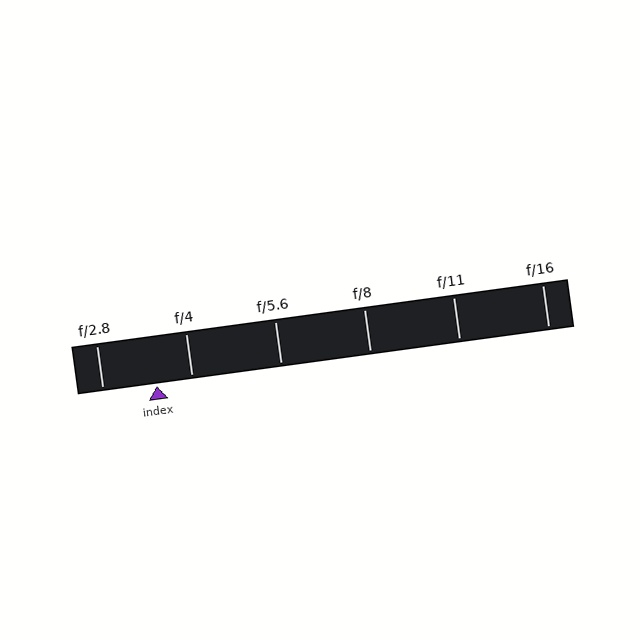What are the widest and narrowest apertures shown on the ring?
The widest aperture shown is f/2.8 and the narrowest is f/16.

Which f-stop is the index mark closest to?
The index mark is closest to f/4.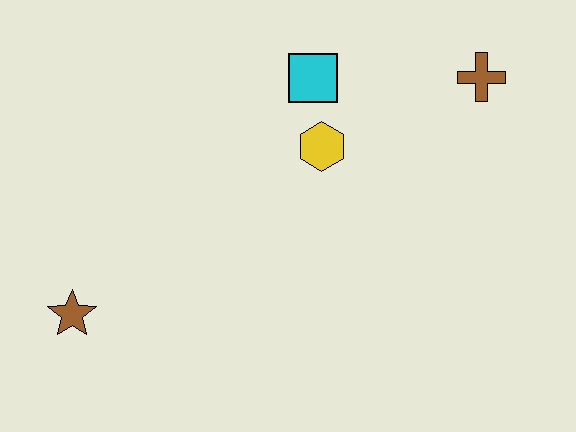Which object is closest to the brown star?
The yellow hexagon is closest to the brown star.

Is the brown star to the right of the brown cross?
No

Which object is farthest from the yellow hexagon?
The brown star is farthest from the yellow hexagon.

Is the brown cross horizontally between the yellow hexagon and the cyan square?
No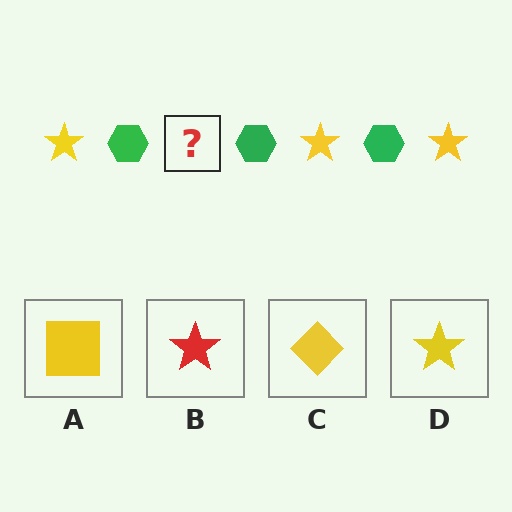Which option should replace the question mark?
Option D.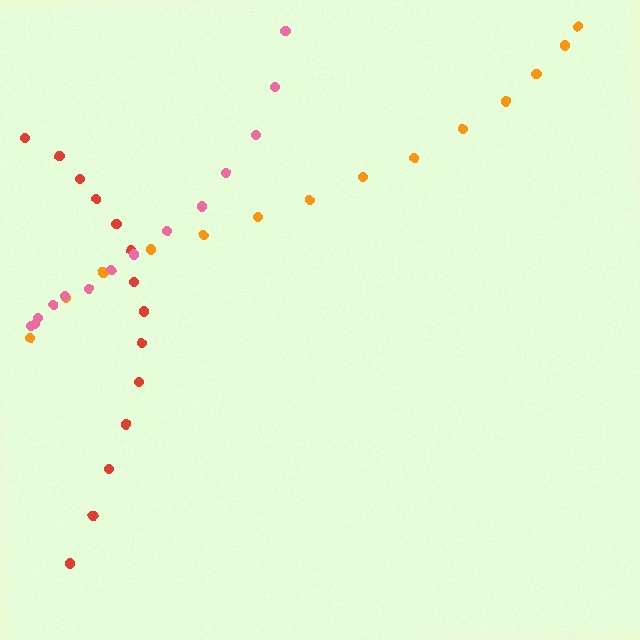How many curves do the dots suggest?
There are 3 distinct paths.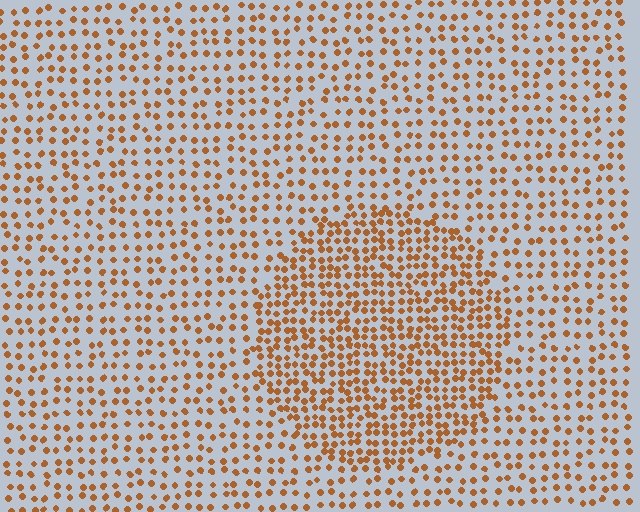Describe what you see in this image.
The image contains small brown elements arranged at two different densities. A circle-shaped region is visible where the elements are more densely packed than the surrounding area.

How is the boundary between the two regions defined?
The boundary is defined by a change in element density (approximately 1.8x ratio). All elements are the same color, size, and shape.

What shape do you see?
I see a circle.